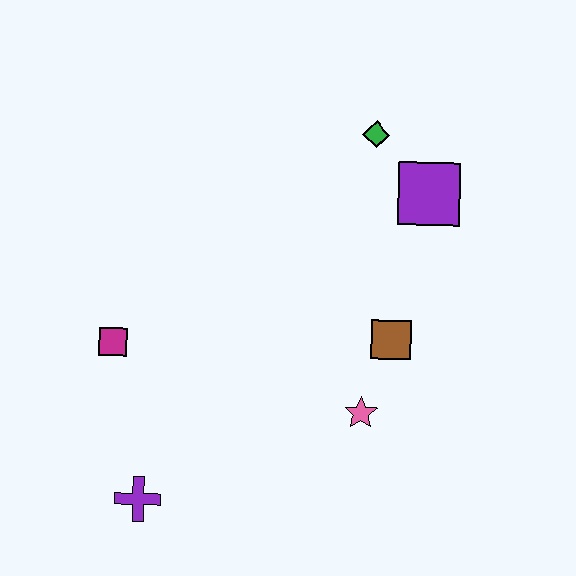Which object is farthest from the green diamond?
The purple cross is farthest from the green diamond.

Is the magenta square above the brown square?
No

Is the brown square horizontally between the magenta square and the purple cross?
No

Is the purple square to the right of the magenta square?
Yes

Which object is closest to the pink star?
The brown square is closest to the pink star.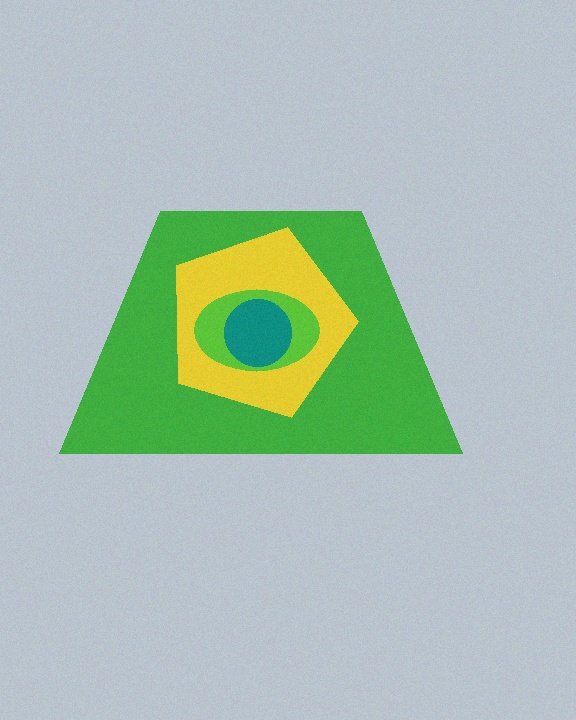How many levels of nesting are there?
4.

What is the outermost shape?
The green trapezoid.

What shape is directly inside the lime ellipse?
The teal circle.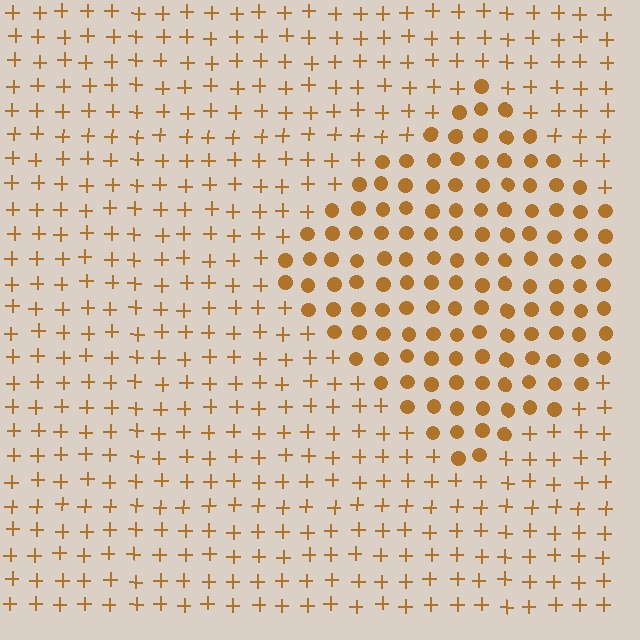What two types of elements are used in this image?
The image uses circles inside the diamond region and plus signs outside it.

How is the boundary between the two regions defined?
The boundary is defined by a change in element shape: circles inside vs. plus signs outside. All elements share the same color and spacing.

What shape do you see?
I see a diamond.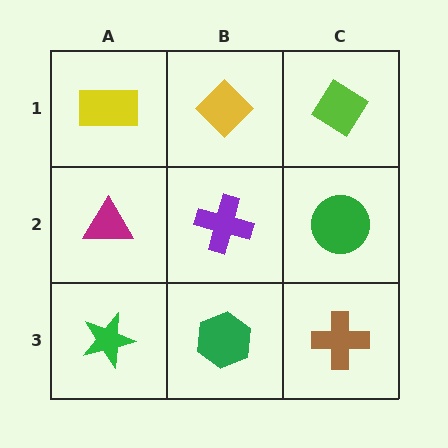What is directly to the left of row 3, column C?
A green hexagon.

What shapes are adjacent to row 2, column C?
A lime diamond (row 1, column C), a brown cross (row 3, column C), a purple cross (row 2, column B).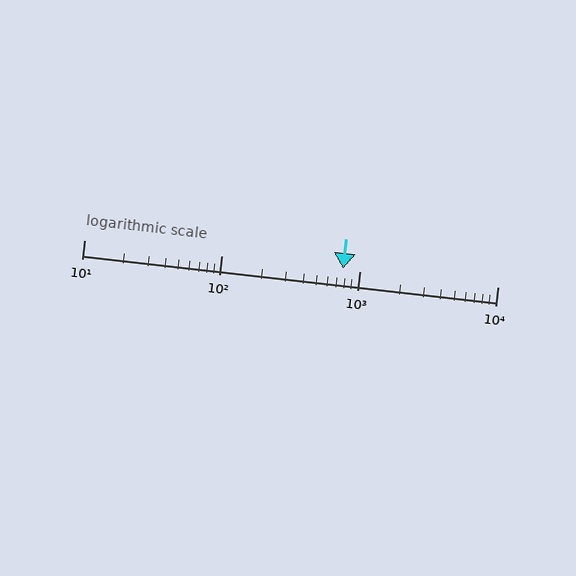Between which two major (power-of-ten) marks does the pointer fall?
The pointer is between 100 and 1000.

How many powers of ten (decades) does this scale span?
The scale spans 3 decades, from 10 to 10000.